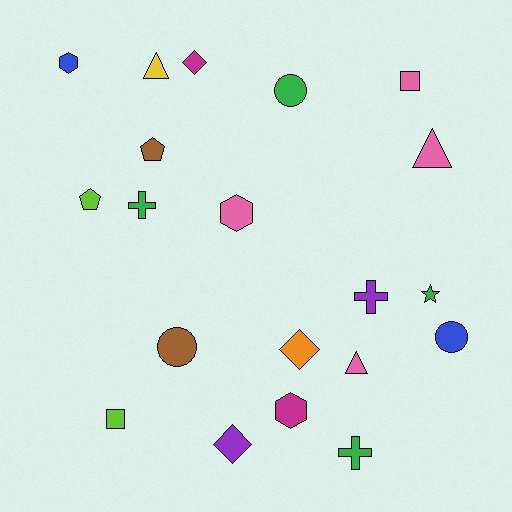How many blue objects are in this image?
There are 2 blue objects.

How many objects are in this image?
There are 20 objects.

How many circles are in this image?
There are 3 circles.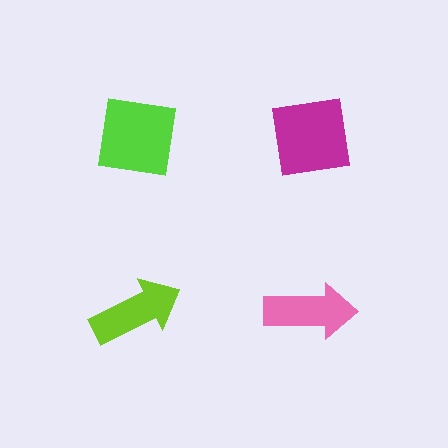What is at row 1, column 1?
A lime square.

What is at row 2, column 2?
A pink arrow.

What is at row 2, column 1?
A lime arrow.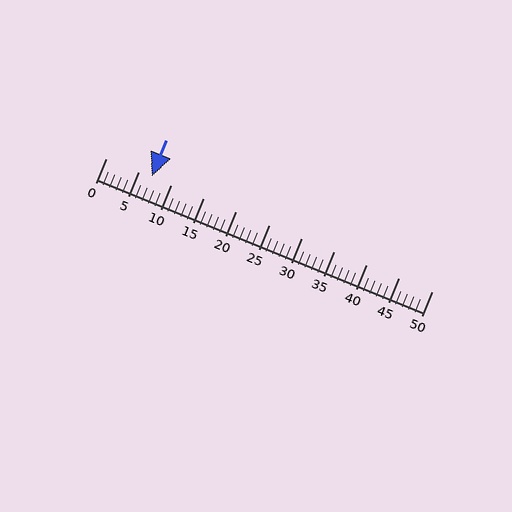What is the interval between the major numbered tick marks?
The major tick marks are spaced 5 units apart.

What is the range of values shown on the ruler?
The ruler shows values from 0 to 50.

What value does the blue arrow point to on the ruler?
The blue arrow points to approximately 7.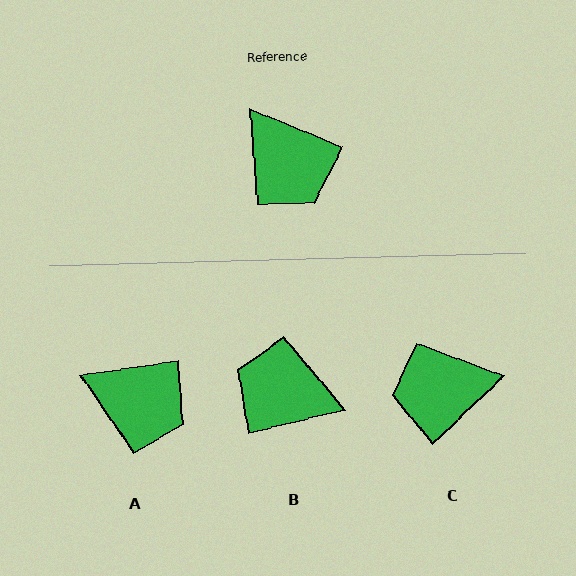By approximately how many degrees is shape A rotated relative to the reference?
Approximately 31 degrees counter-clockwise.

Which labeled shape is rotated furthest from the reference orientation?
B, about 144 degrees away.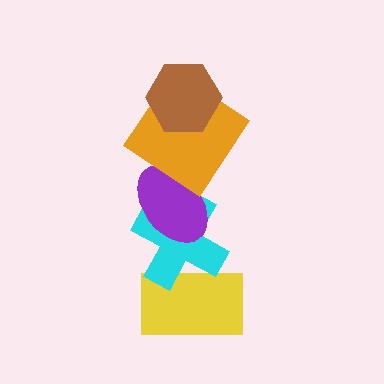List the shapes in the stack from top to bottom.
From top to bottom: the brown hexagon, the orange diamond, the purple ellipse, the cyan cross, the yellow rectangle.